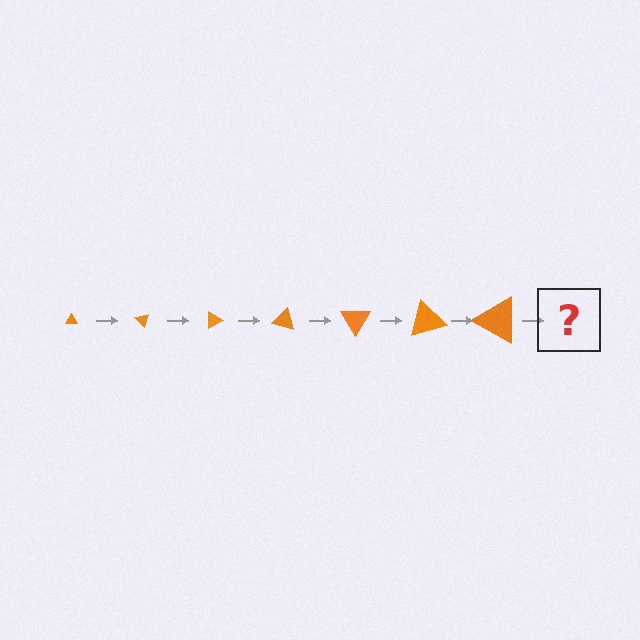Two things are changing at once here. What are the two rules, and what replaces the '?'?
The two rules are that the triangle grows larger each step and it rotates 45 degrees each step. The '?' should be a triangle, larger than the previous one and rotated 315 degrees from the start.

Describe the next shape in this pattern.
It should be a triangle, larger than the previous one and rotated 315 degrees from the start.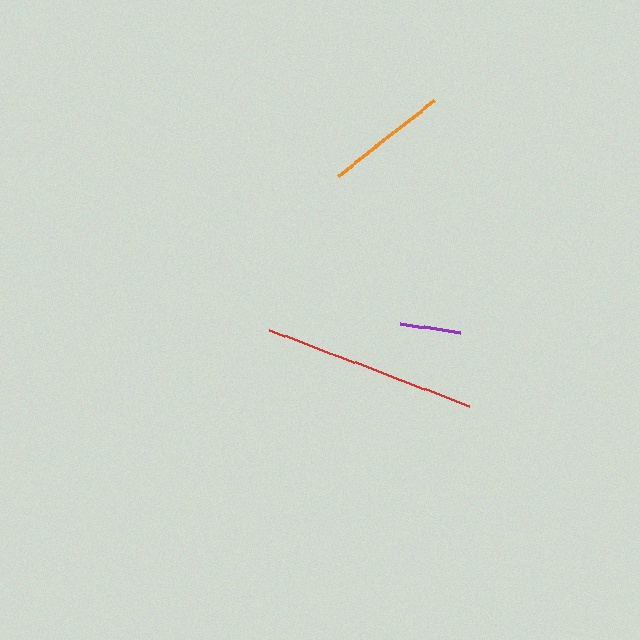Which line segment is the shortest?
The purple line is the shortest at approximately 61 pixels.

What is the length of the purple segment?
The purple segment is approximately 61 pixels long.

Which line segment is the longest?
The red line is the longest at approximately 214 pixels.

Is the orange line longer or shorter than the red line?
The red line is longer than the orange line.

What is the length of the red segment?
The red segment is approximately 214 pixels long.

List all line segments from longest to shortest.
From longest to shortest: red, orange, purple.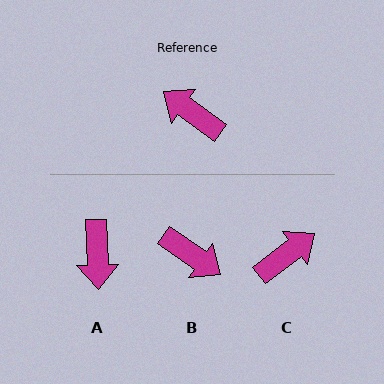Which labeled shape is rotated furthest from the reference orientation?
B, about 178 degrees away.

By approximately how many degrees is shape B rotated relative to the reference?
Approximately 178 degrees clockwise.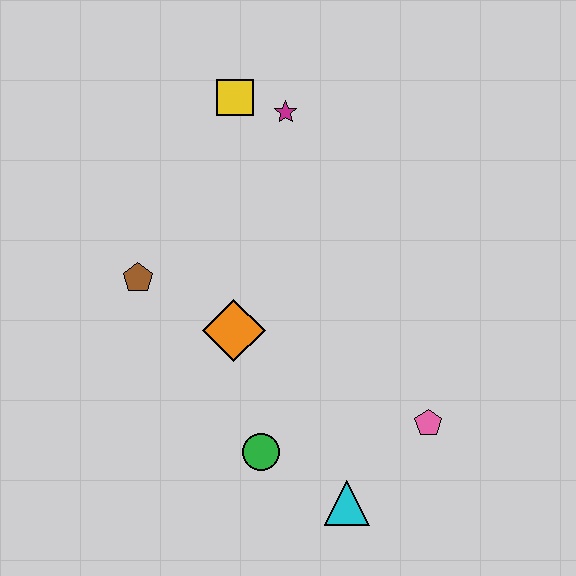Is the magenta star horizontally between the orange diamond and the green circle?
No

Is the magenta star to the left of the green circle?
No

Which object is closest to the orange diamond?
The brown pentagon is closest to the orange diamond.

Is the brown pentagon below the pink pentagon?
No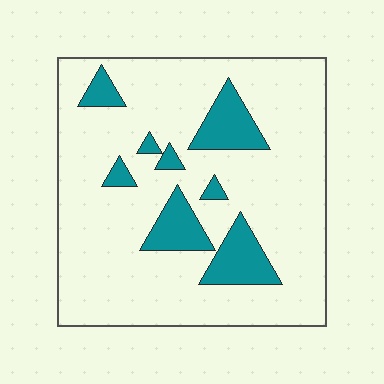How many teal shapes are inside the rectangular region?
8.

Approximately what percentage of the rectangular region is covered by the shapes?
Approximately 15%.